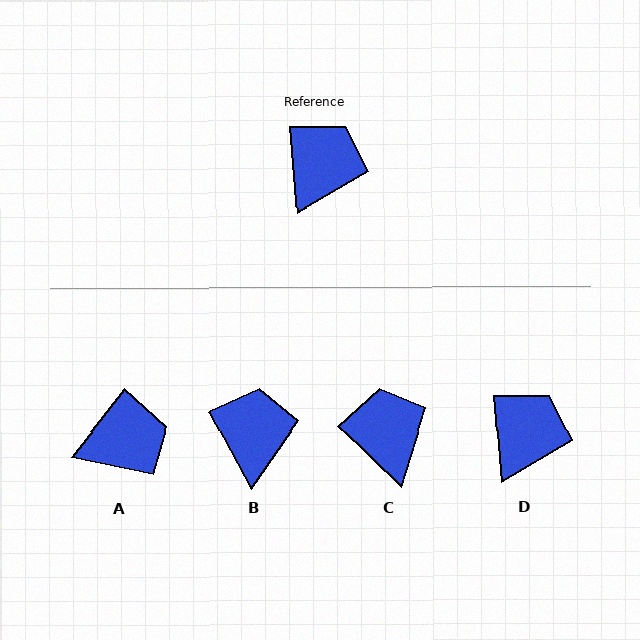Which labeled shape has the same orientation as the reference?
D.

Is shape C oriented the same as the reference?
No, it is off by about 42 degrees.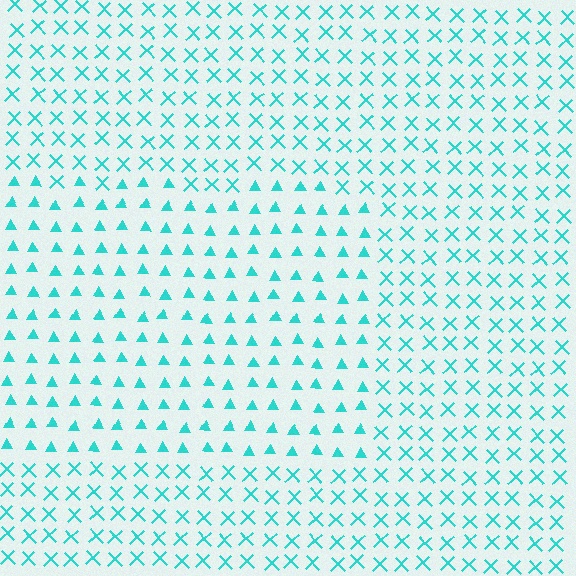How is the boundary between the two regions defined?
The boundary is defined by a change in element shape: triangles inside vs. X marks outside. All elements share the same color and spacing.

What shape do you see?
I see a rectangle.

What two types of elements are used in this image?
The image uses triangles inside the rectangle region and X marks outside it.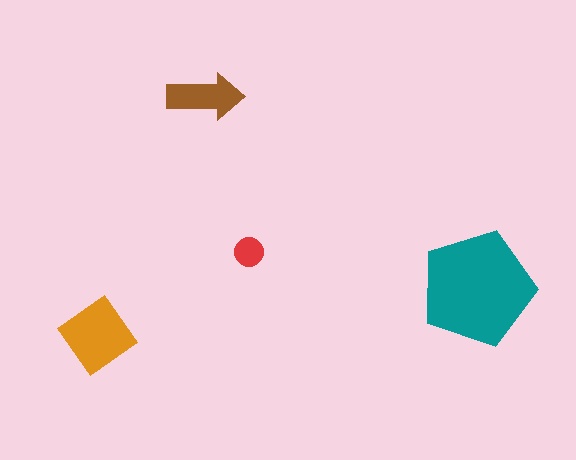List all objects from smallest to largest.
The red circle, the brown arrow, the orange diamond, the teal pentagon.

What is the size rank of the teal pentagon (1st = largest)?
1st.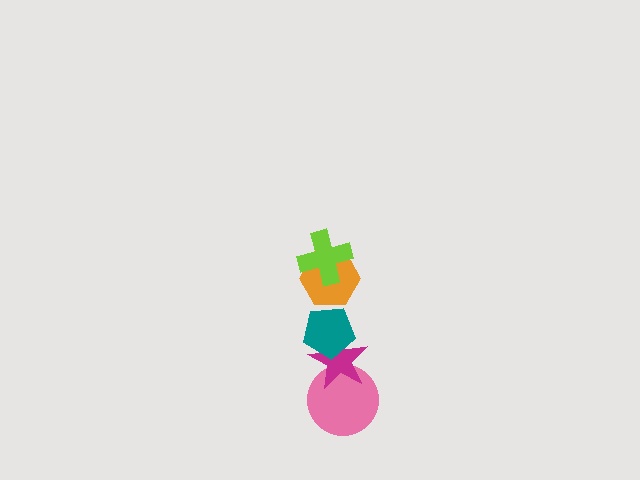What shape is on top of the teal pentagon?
The orange hexagon is on top of the teal pentagon.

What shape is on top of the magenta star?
The teal pentagon is on top of the magenta star.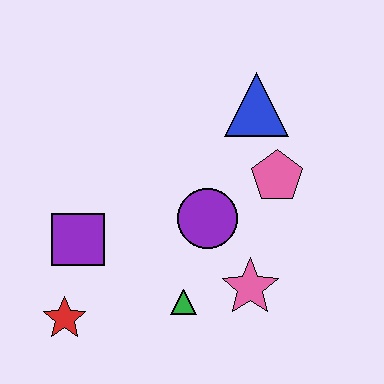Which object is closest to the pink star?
The green triangle is closest to the pink star.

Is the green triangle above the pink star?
No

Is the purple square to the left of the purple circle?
Yes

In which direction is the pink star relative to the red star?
The pink star is to the right of the red star.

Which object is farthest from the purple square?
The blue triangle is farthest from the purple square.